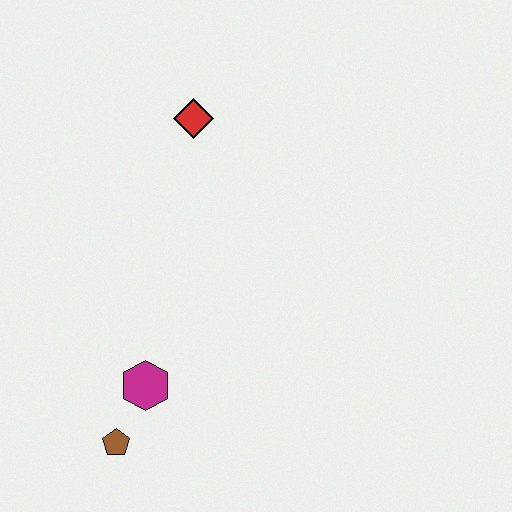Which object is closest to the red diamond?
The magenta hexagon is closest to the red diamond.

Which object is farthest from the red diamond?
The brown pentagon is farthest from the red diamond.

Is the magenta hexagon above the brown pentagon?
Yes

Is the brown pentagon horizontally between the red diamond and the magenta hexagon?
No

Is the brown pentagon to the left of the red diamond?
Yes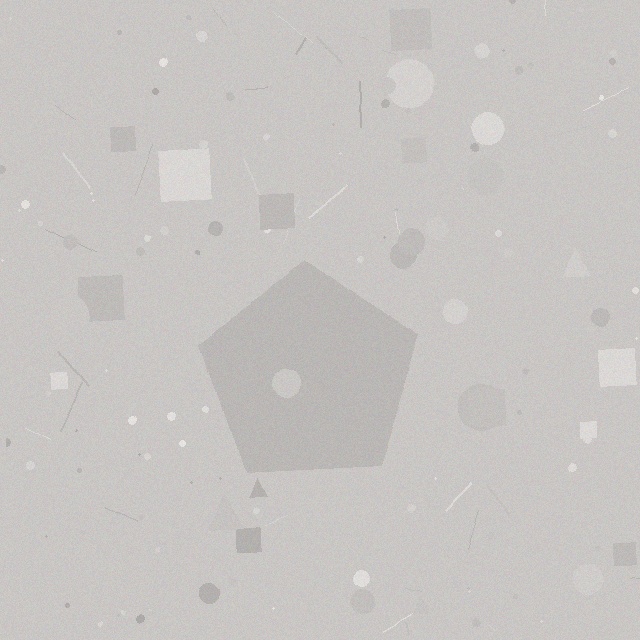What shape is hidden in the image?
A pentagon is hidden in the image.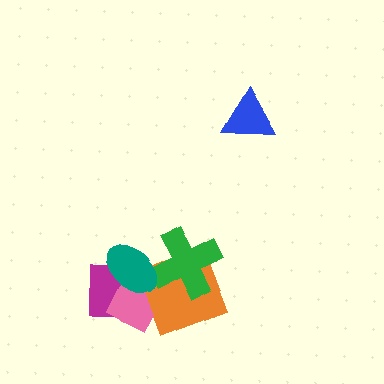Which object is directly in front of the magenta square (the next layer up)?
The pink diamond is directly in front of the magenta square.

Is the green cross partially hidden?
Yes, it is partially covered by another shape.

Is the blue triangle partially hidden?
No, no other shape covers it.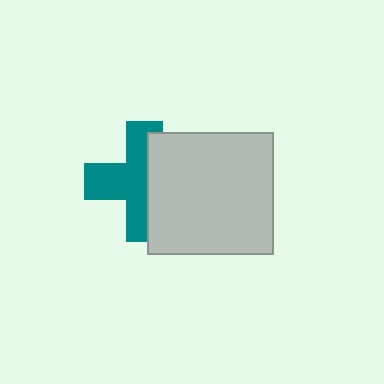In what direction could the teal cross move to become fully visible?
The teal cross could move left. That would shift it out from behind the light gray rectangle entirely.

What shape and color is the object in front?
The object in front is a light gray rectangle.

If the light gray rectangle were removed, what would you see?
You would see the complete teal cross.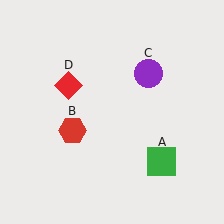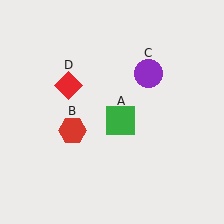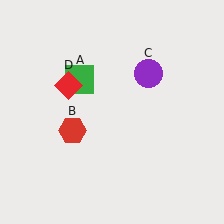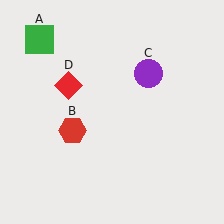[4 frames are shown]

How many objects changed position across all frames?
1 object changed position: green square (object A).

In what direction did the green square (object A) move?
The green square (object A) moved up and to the left.